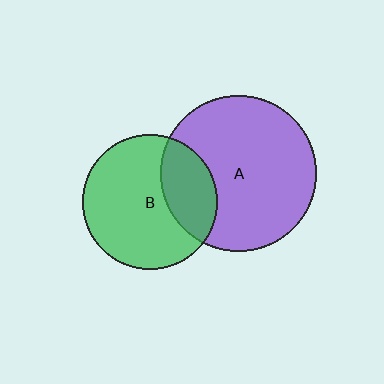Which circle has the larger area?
Circle A (purple).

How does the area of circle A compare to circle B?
Approximately 1.3 times.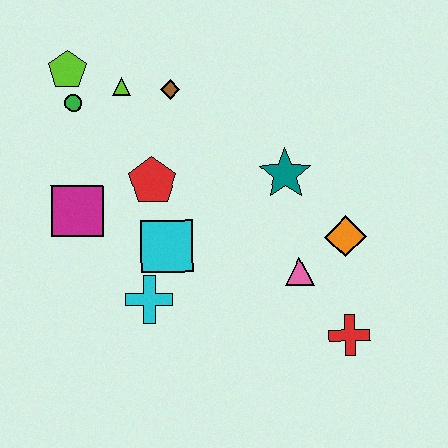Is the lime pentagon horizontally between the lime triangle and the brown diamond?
No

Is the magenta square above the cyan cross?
Yes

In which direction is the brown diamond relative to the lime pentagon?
The brown diamond is to the right of the lime pentagon.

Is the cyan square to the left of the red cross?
Yes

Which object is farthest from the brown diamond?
The red cross is farthest from the brown diamond.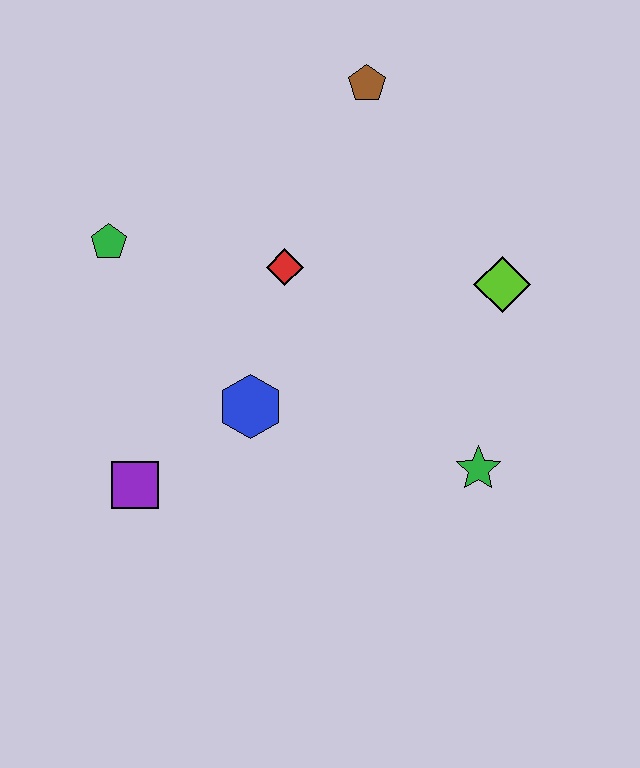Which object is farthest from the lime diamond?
The purple square is farthest from the lime diamond.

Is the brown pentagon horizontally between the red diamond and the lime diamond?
Yes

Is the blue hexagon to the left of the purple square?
No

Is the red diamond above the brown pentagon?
No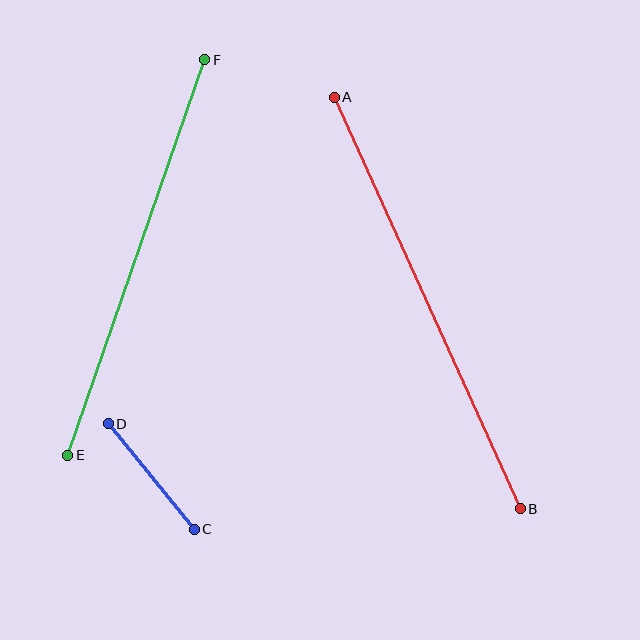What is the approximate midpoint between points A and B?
The midpoint is at approximately (427, 303) pixels.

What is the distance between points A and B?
The distance is approximately 451 pixels.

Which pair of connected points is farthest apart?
Points A and B are farthest apart.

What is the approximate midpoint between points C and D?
The midpoint is at approximately (151, 476) pixels.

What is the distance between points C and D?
The distance is approximately 136 pixels.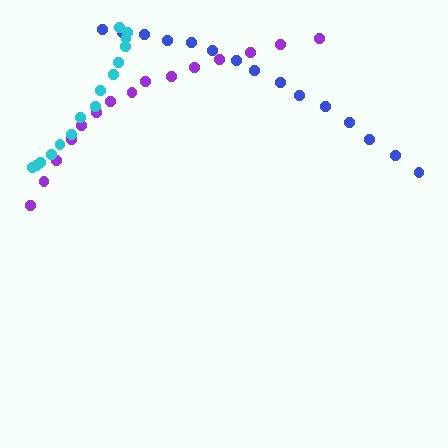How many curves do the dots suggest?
There are 3 distinct paths.